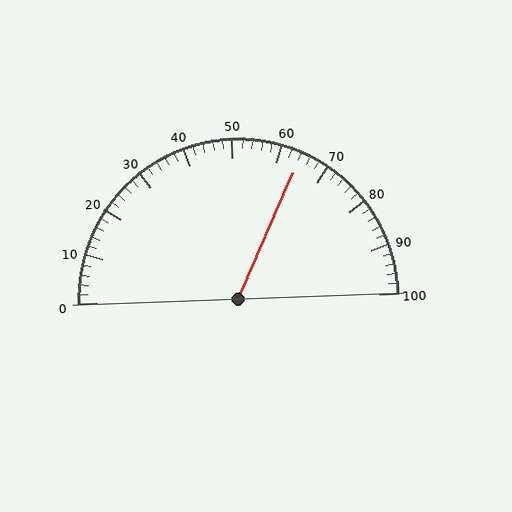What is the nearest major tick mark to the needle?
The nearest major tick mark is 60.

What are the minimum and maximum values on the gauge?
The gauge ranges from 0 to 100.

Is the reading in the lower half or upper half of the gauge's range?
The reading is in the upper half of the range (0 to 100).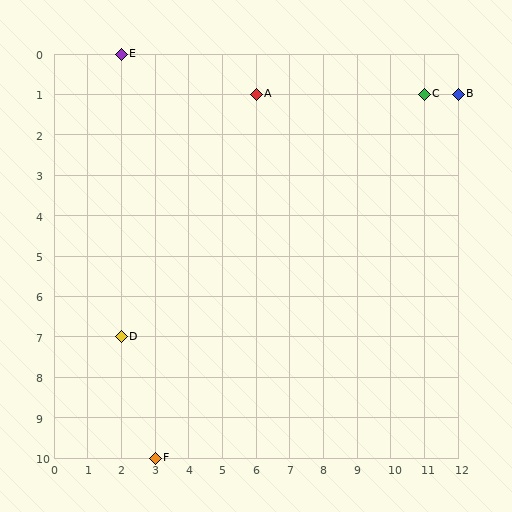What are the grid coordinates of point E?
Point E is at grid coordinates (2, 0).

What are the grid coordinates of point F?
Point F is at grid coordinates (3, 10).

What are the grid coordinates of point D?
Point D is at grid coordinates (2, 7).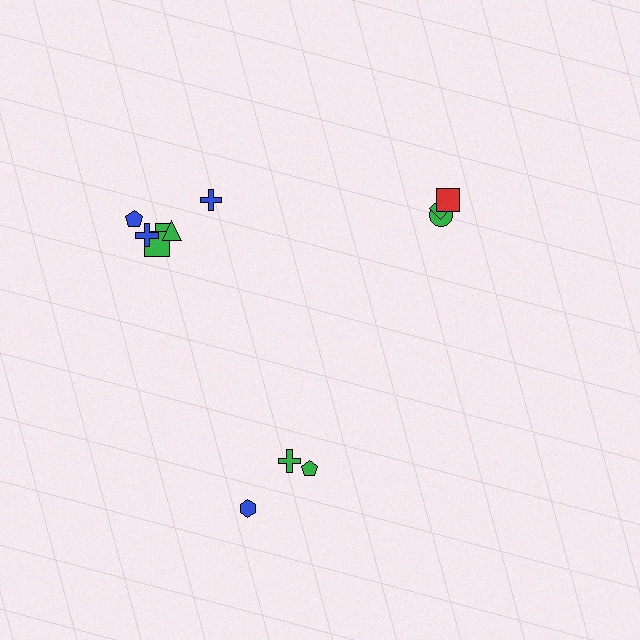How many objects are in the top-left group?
There are 6 objects.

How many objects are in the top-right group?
There are 3 objects.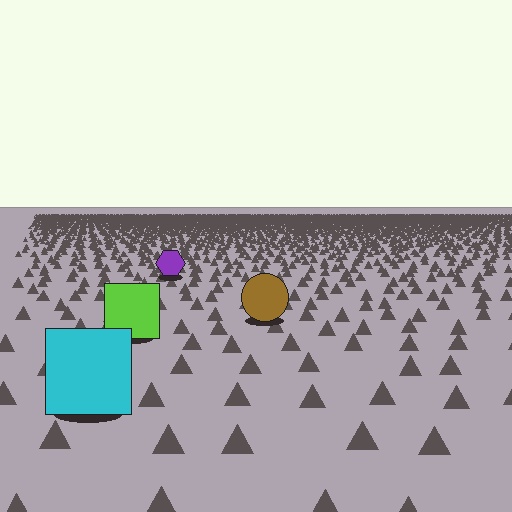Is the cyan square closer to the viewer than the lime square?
Yes. The cyan square is closer — you can tell from the texture gradient: the ground texture is coarser near it.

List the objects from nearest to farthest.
From nearest to farthest: the cyan square, the lime square, the brown circle, the purple hexagon.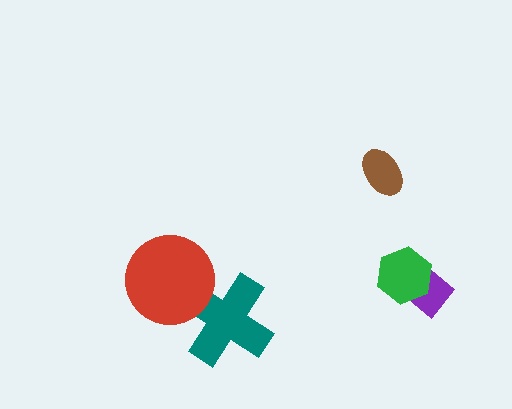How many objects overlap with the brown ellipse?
0 objects overlap with the brown ellipse.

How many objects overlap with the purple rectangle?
1 object overlaps with the purple rectangle.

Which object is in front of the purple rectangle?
The green hexagon is in front of the purple rectangle.